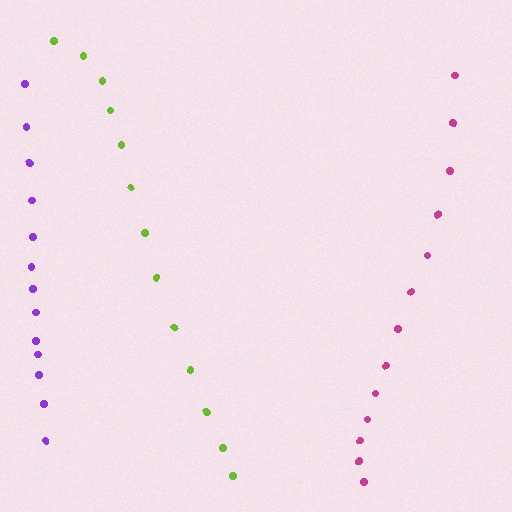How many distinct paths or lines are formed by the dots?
There are 3 distinct paths.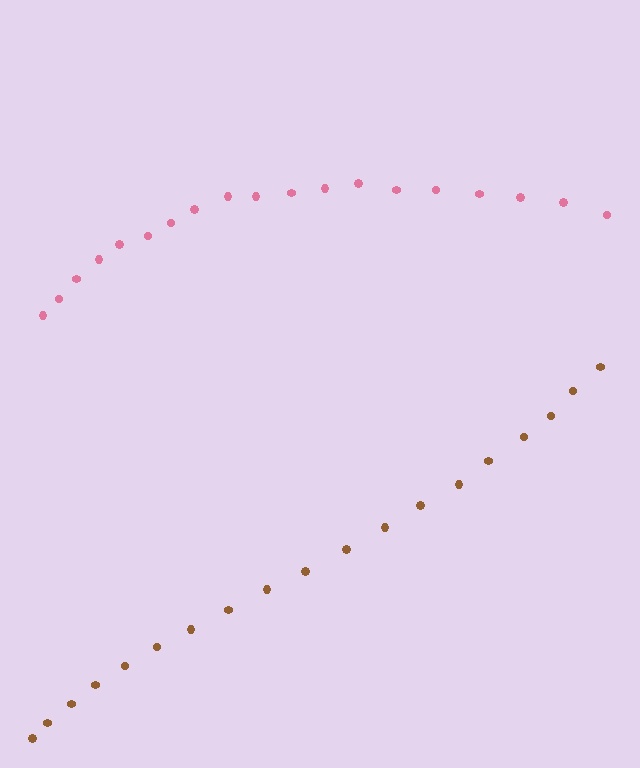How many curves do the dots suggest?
There are 2 distinct paths.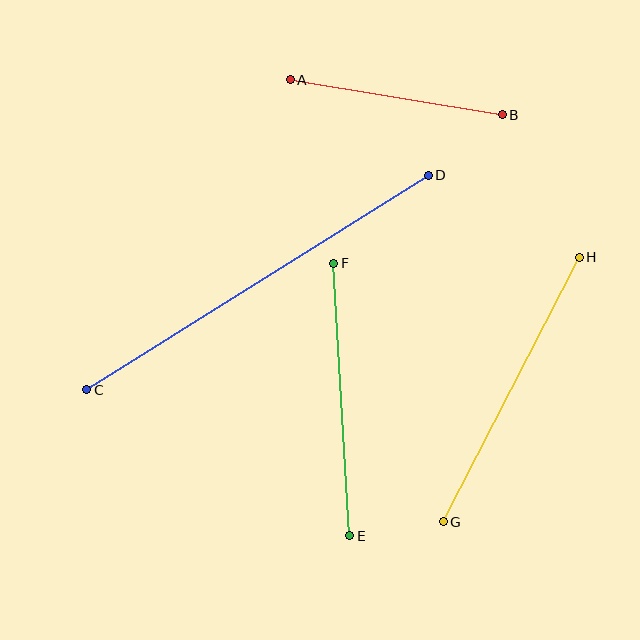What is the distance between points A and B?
The distance is approximately 215 pixels.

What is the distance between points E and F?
The distance is approximately 273 pixels.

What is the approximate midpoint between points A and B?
The midpoint is at approximately (396, 97) pixels.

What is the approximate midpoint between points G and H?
The midpoint is at approximately (511, 389) pixels.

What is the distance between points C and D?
The distance is approximately 403 pixels.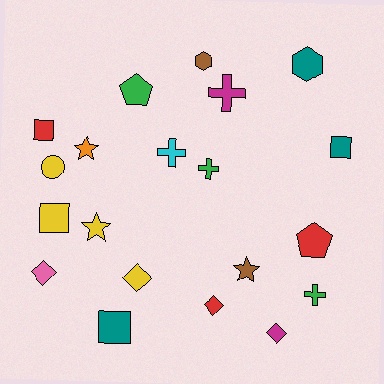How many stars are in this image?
There are 3 stars.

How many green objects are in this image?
There are 3 green objects.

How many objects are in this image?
There are 20 objects.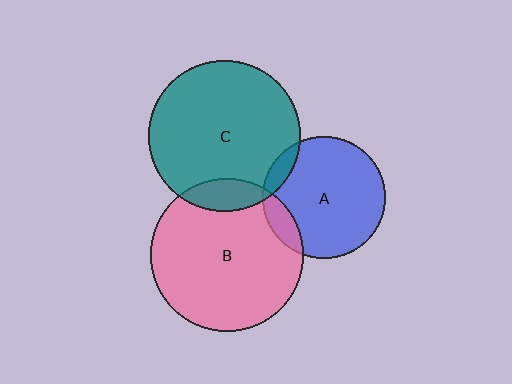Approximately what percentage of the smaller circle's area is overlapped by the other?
Approximately 10%.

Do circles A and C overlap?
Yes.